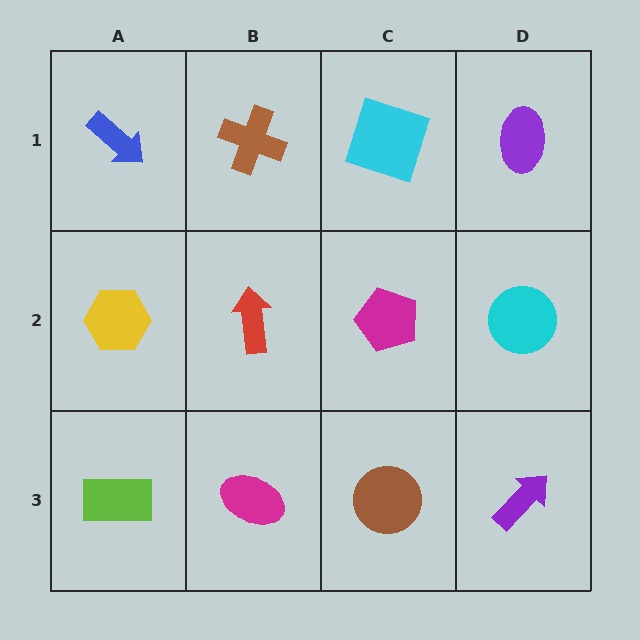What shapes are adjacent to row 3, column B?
A red arrow (row 2, column B), a lime rectangle (row 3, column A), a brown circle (row 3, column C).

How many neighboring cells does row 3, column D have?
2.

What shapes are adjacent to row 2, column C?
A cyan square (row 1, column C), a brown circle (row 3, column C), a red arrow (row 2, column B), a cyan circle (row 2, column D).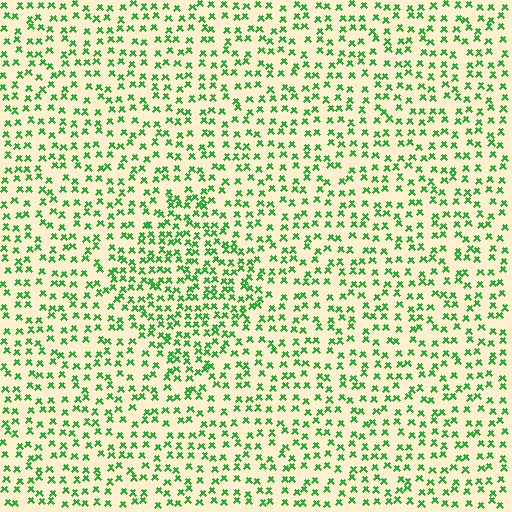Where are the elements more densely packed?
The elements are more densely packed inside the diamond boundary.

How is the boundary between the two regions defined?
The boundary is defined by a change in element density (approximately 1.6x ratio). All elements are the same color, size, and shape.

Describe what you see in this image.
The image contains small green elements arranged at two different densities. A diamond-shaped region is visible where the elements are more densely packed than the surrounding area.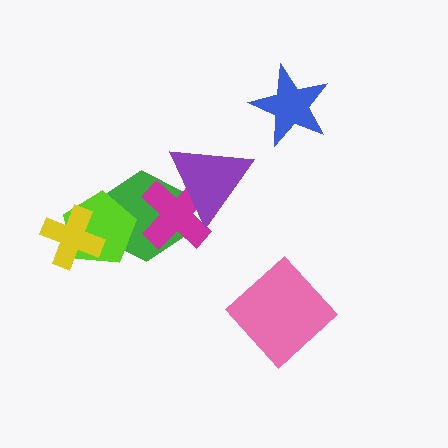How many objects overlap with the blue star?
0 objects overlap with the blue star.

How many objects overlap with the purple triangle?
2 objects overlap with the purple triangle.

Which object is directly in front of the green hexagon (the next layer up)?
The magenta cross is directly in front of the green hexagon.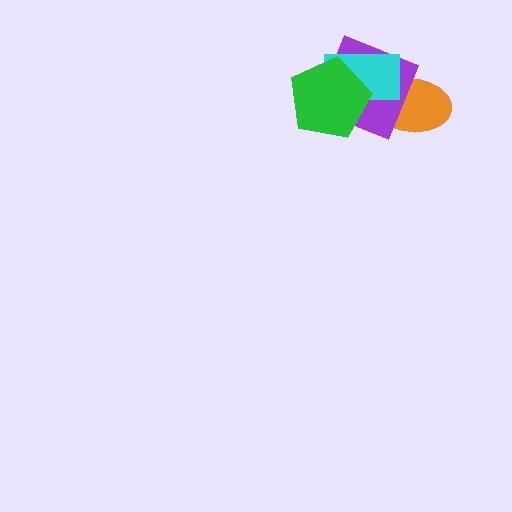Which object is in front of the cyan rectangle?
The green pentagon is in front of the cyan rectangle.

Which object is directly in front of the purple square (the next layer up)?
The cyan rectangle is directly in front of the purple square.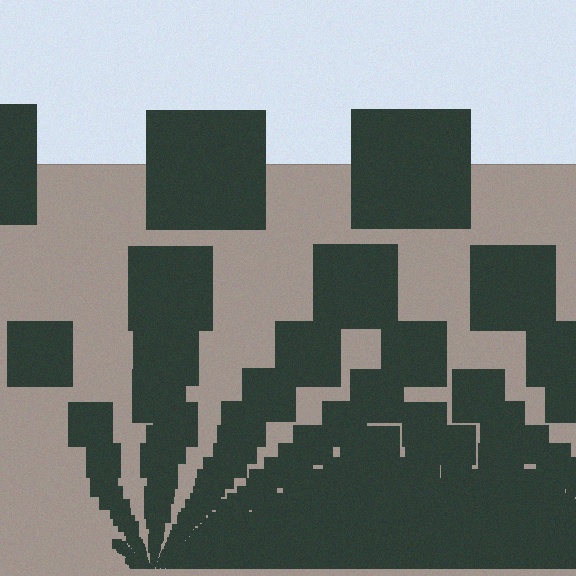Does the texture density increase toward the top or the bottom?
Density increases toward the bottom.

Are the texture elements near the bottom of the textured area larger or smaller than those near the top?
Smaller. The gradient is inverted — elements near the bottom are smaller and denser.